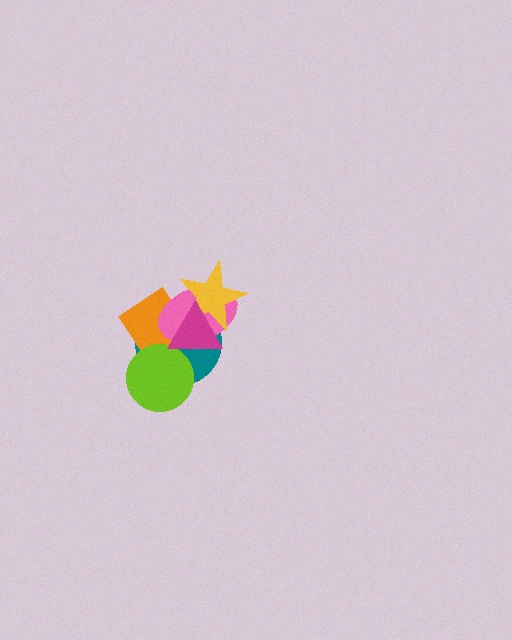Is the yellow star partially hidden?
Yes, it is partially covered by another shape.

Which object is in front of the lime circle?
The magenta triangle is in front of the lime circle.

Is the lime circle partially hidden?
Yes, it is partially covered by another shape.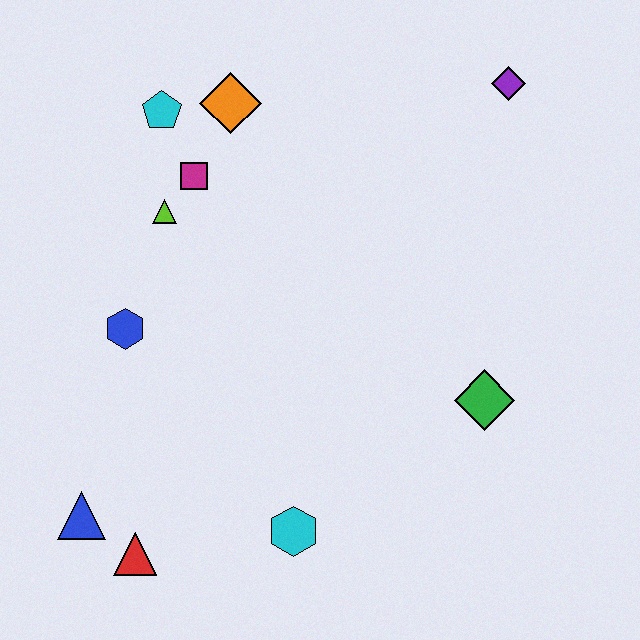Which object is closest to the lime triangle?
The magenta square is closest to the lime triangle.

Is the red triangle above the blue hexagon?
No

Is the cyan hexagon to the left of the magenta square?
No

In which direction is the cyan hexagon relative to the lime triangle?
The cyan hexagon is below the lime triangle.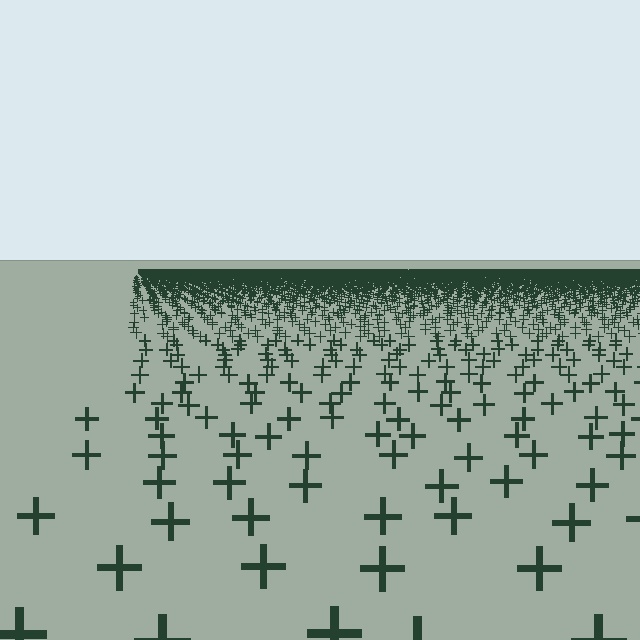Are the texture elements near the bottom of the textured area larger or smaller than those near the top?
Larger. Near the bottom, elements are closer to the viewer and appear at a bigger on-screen size.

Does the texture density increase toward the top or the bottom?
Density increases toward the top.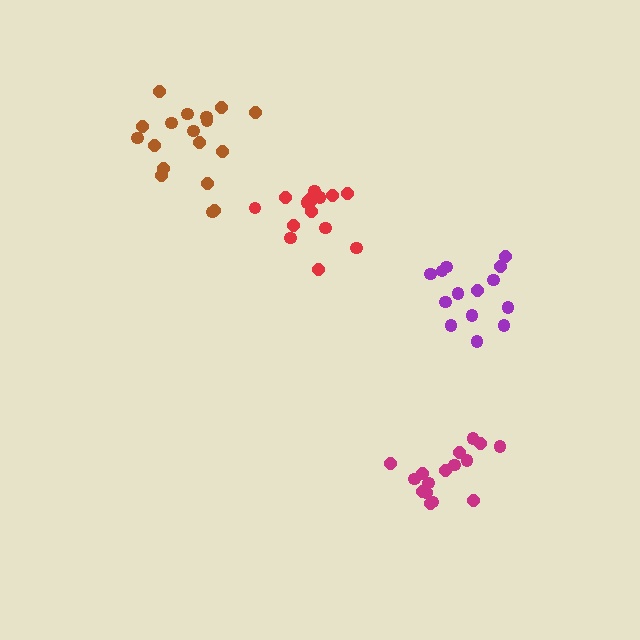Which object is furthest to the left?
The brown cluster is leftmost.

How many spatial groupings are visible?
There are 4 spatial groupings.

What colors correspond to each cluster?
The clusters are colored: purple, brown, magenta, red.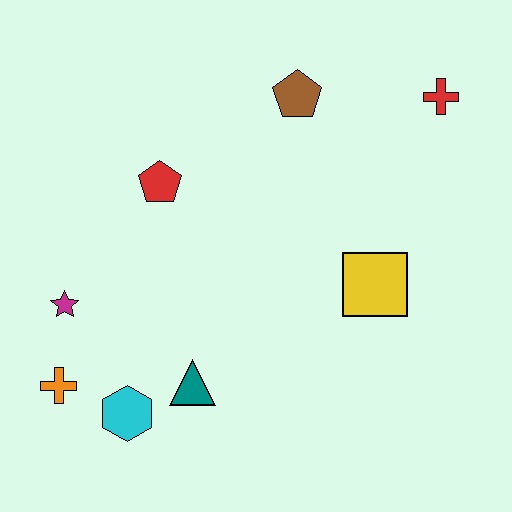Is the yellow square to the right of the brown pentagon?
Yes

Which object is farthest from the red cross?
The orange cross is farthest from the red cross.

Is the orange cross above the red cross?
No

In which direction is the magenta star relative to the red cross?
The magenta star is to the left of the red cross.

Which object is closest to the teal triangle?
The cyan hexagon is closest to the teal triangle.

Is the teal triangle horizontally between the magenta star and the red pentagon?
No